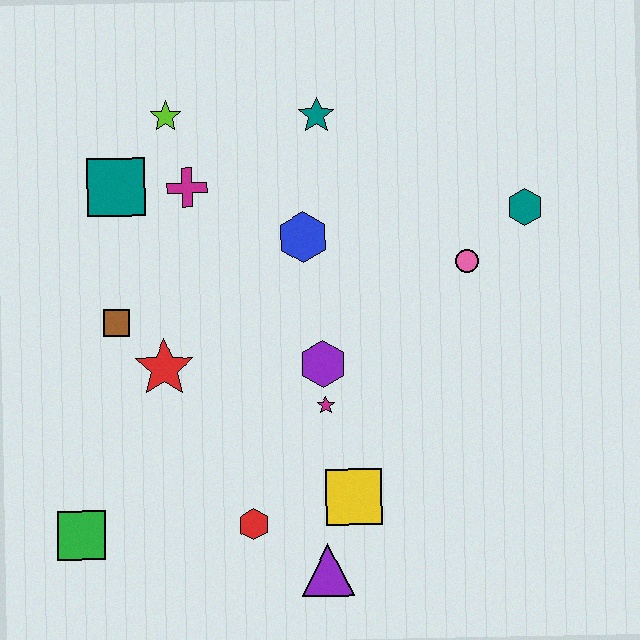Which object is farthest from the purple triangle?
The lime star is farthest from the purple triangle.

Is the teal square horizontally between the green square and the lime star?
Yes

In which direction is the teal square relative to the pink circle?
The teal square is to the left of the pink circle.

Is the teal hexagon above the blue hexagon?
Yes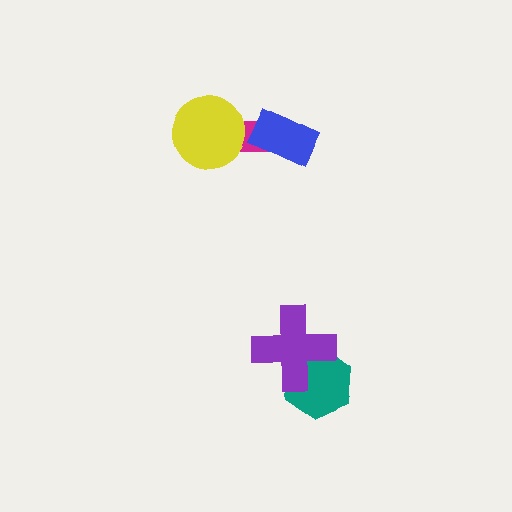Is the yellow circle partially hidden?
No, no other shape covers it.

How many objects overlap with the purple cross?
1 object overlaps with the purple cross.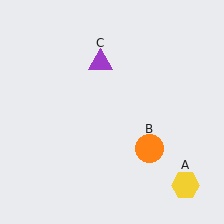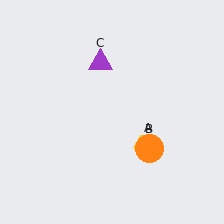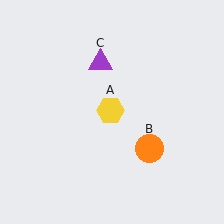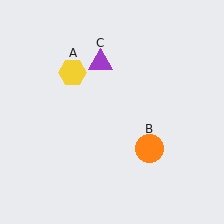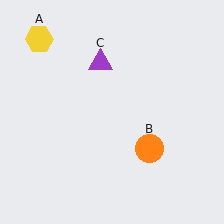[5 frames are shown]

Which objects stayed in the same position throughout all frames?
Orange circle (object B) and purple triangle (object C) remained stationary.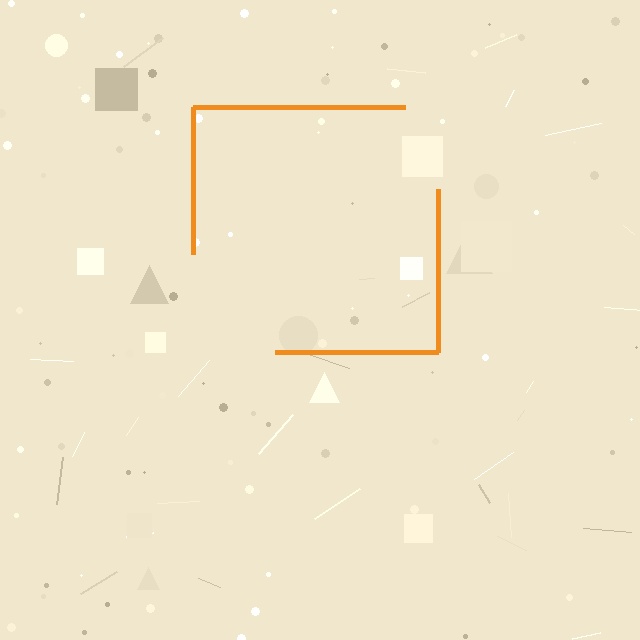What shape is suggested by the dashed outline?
The dashed outline suggests a square.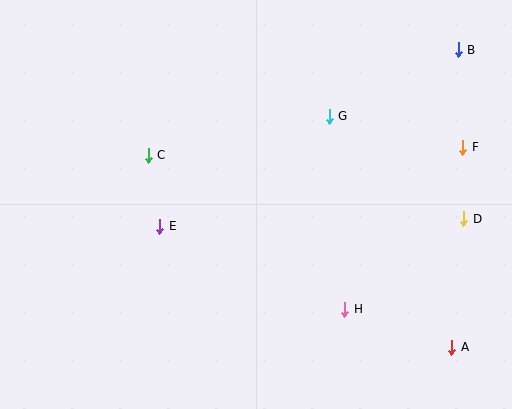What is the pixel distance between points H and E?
The distance between H and E is 203 pixels.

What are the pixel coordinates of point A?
Point A is at (452, 347).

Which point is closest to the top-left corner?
Point C is closest to the top-left corner.